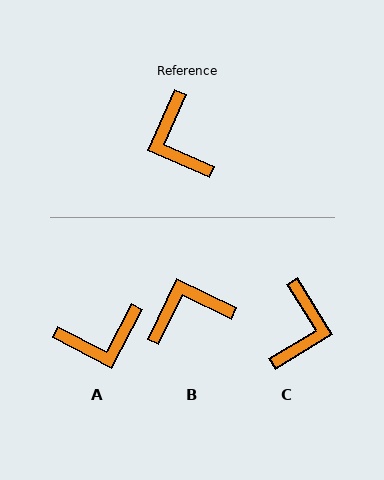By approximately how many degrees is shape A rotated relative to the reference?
Approximately 86 degrees counter-clockwise.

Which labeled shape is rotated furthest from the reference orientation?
C, about 145 degrees away.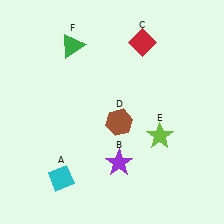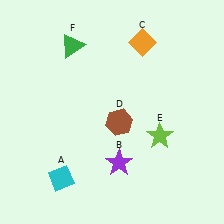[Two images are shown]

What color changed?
The diamond (C) changed from red in Image 1 to orange in Image 2.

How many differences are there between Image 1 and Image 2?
There is 1 difference between the two images.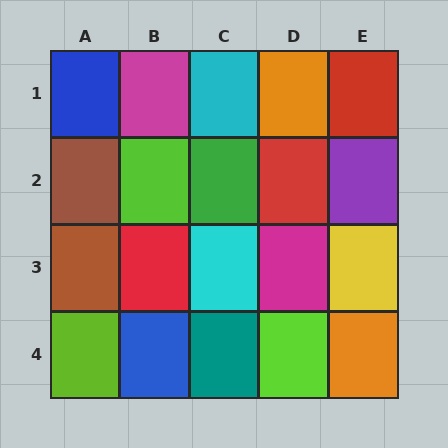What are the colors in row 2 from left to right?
Brown, lime, green, red, purple.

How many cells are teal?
1 cell is teal.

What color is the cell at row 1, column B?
Magenta.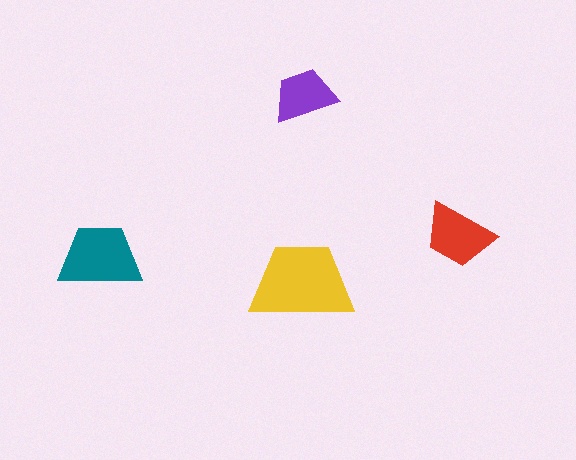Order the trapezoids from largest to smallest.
the yellow one, the teal one, the red one, the purple one.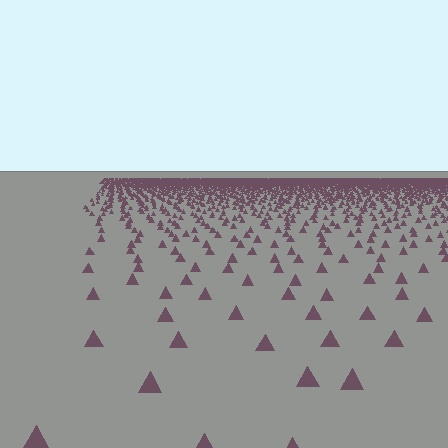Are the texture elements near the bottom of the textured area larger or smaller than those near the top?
Larger. Near the bottom, elements are closer to the viewer and appear at a bigger on-screen size.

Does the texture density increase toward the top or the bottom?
Density increases toward the top.